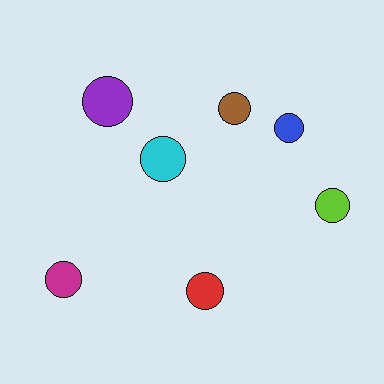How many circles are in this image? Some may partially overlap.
There are 7 circles.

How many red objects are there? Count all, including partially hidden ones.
There is 1 red object.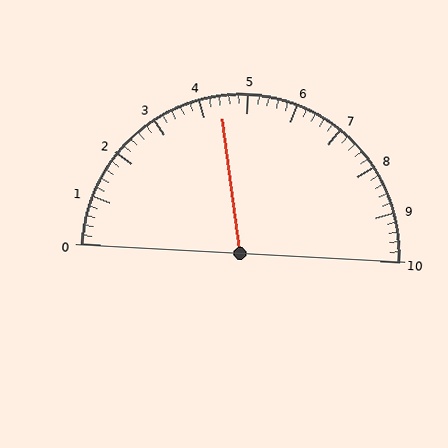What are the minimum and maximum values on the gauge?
The gauge ranges from 0 to 10.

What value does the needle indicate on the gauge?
The needle indicates approximately 4.4.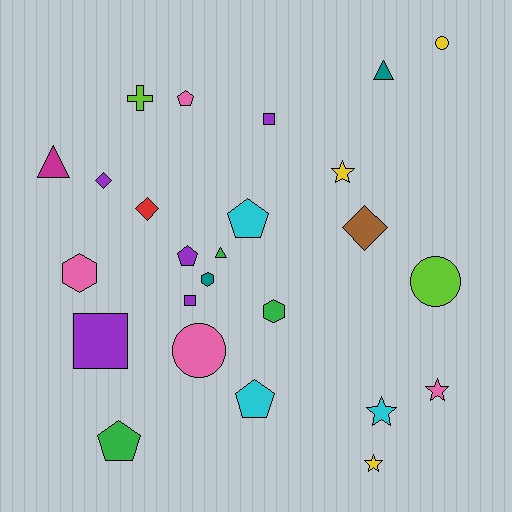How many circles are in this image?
There are 3 circles.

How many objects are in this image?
There are 25 objects.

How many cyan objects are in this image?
There are 3 cyan objects.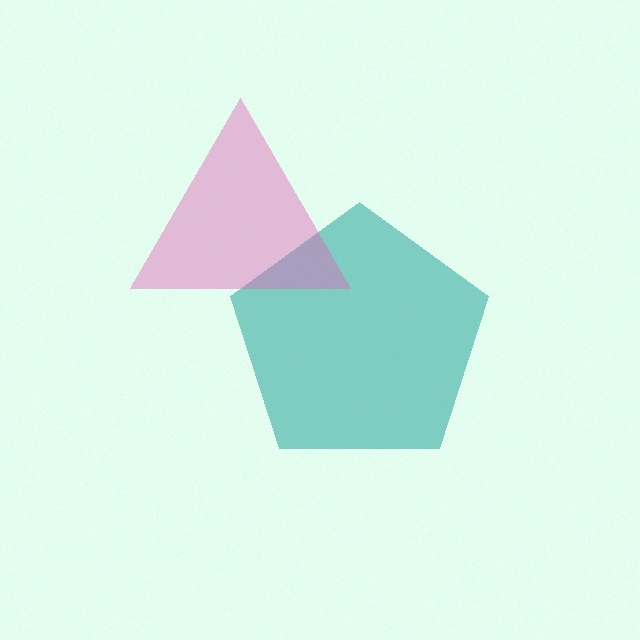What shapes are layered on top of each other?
The layered shapes are: a teal pentagon, a pink triangle.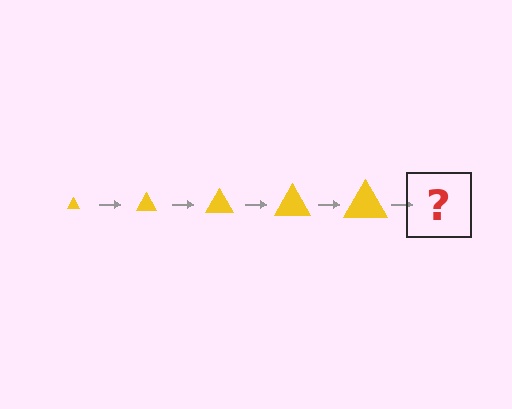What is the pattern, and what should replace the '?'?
The pattern is that the triangle gets progressively larger each step. The '?' should be a yellow triangle, larger than the previous one.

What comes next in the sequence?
The next element should be a yellow triangle, larger than the previous one.